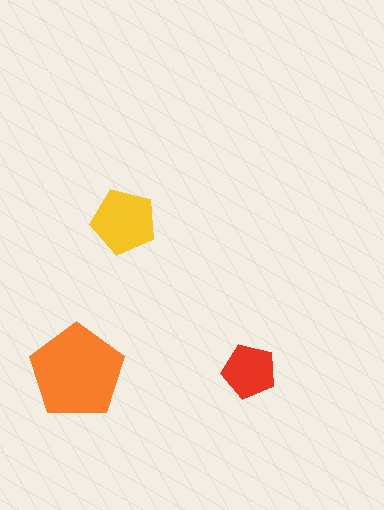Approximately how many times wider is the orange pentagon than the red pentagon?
About 1.5 times wider.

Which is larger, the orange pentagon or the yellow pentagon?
The orange one.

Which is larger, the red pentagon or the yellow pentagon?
The yellow one.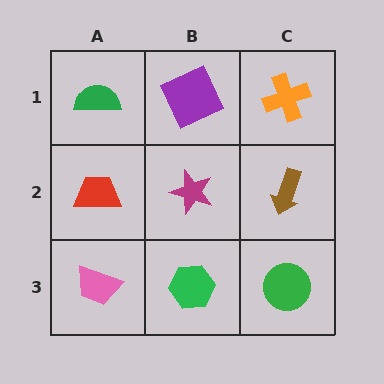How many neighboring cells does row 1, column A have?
2.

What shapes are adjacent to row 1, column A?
A red trapezoid (row 2, column A), a purple square (row 1, column B).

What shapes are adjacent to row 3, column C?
A brown arrow (row 2, column C), a green hexagon (row 3, column B).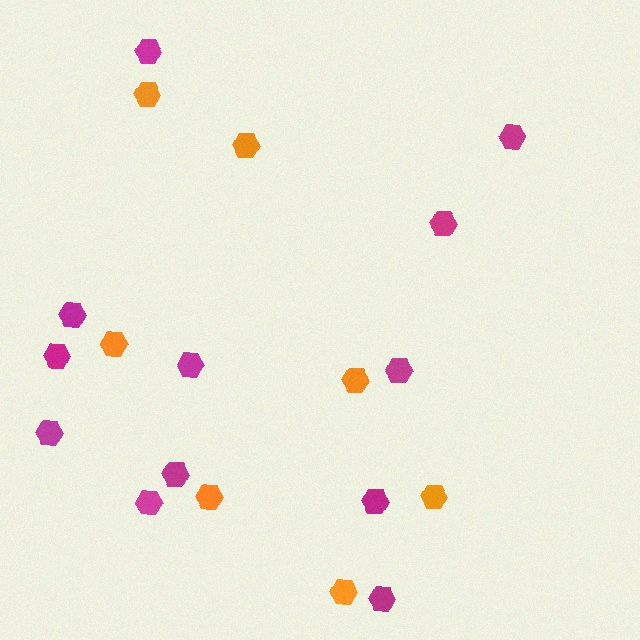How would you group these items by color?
There are 2 groups: one group of magenta hexagons (12) and one group of orange hexagons (7).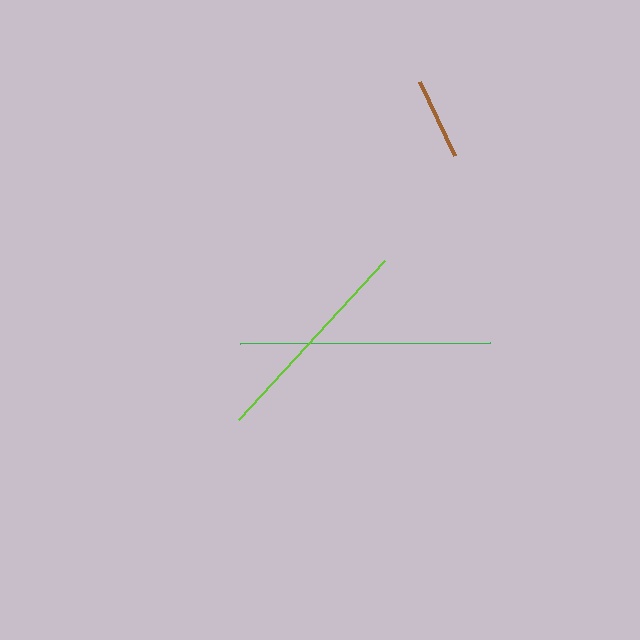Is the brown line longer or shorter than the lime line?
The lime line is longer than the brown line.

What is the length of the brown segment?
The brown segment is approximately 82 pixels long.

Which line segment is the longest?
The green line is the longest at approximately 250 pixels.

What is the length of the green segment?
The green segment is approximately 250 pixels long.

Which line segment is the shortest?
The brown line is the shortest at approximately 82 pixels.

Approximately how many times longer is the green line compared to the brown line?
The green line is approximately 3.1 times the length of the brown line.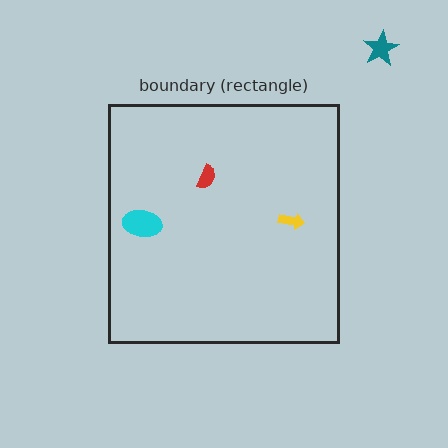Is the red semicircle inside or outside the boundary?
Inside.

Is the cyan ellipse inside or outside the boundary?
Inside.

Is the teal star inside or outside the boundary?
Outside.